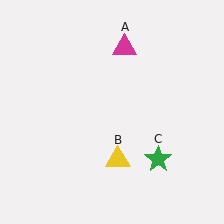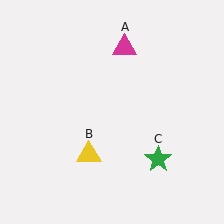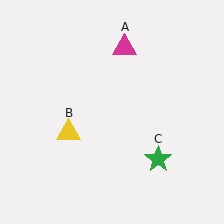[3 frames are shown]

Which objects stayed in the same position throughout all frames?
Magenta triangle (object A) and green star (object C) remained stationary.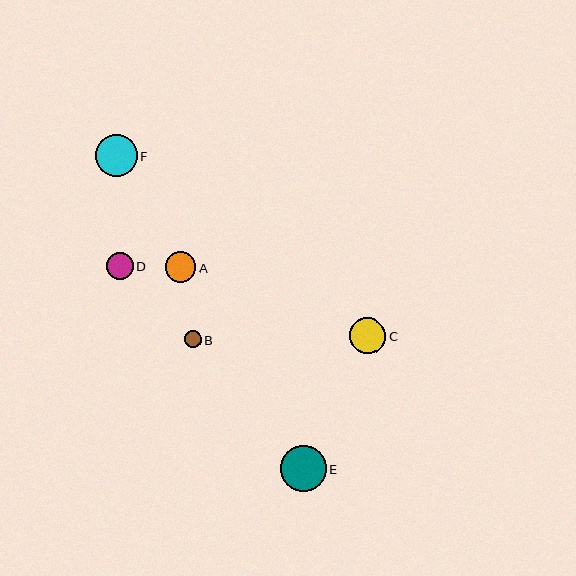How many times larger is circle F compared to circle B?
Circle F is approximately 2.4 times the size of circle B.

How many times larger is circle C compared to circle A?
Circle C is approximately 1.2 times the size of circle A.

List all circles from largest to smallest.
From largest to smallest: E, F, C, A, D, B.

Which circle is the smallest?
Circle B is the smallest with a size of approximately 17 pixels.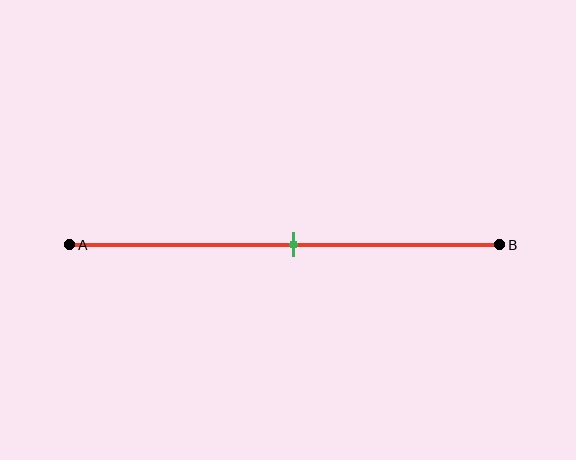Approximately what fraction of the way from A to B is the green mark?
The green mark is approximately 50% of the way from A to B.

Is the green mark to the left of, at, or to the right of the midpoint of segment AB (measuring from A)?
The green mark is approximately at the midpoint of segment AB.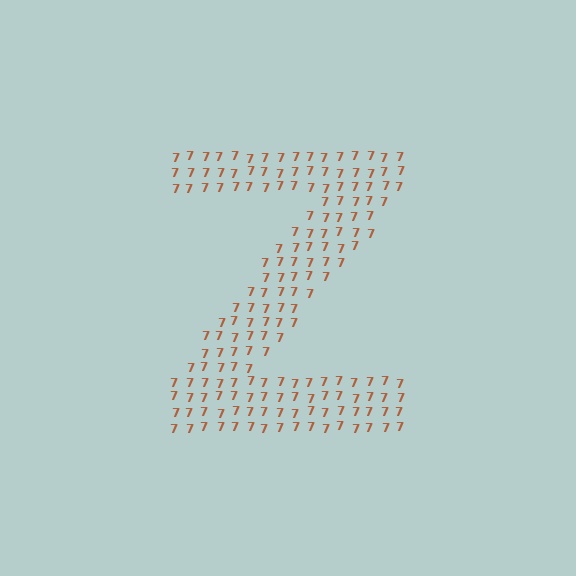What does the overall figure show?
The overall figure shows the letter Z.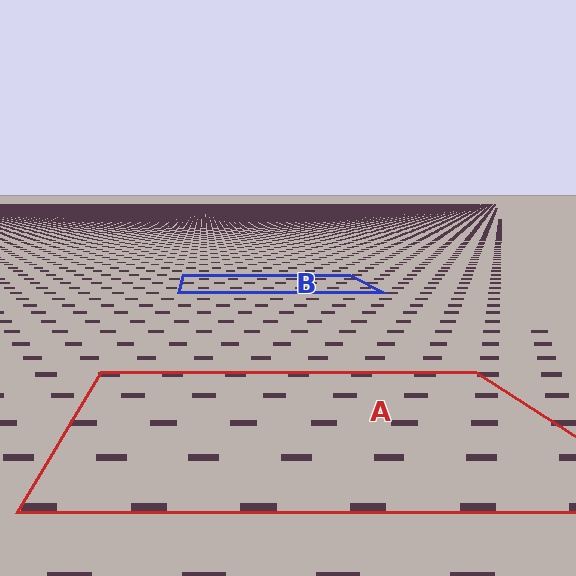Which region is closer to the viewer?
Region A is closer. The texture elements there are larger and more spread out.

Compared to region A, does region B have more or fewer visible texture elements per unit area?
Region B has more texture elements per unit area — they are packed more densely because it is farther away.